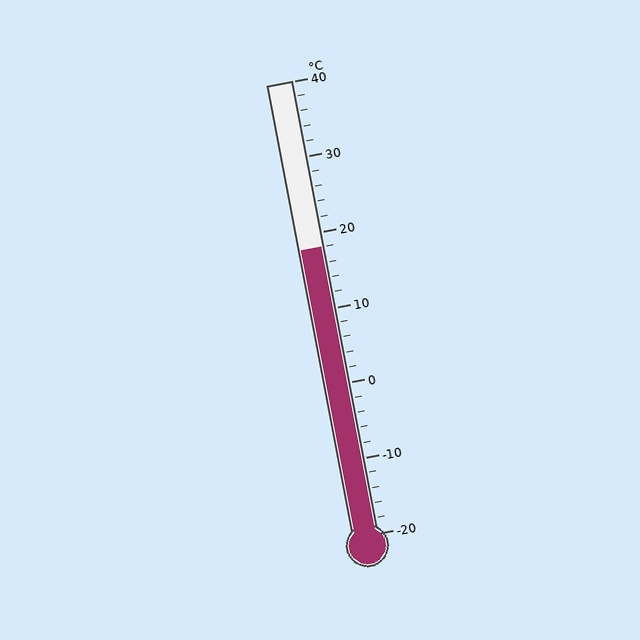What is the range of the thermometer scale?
The thermometer scale ranges from -20°C to 40°C.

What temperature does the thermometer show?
The thermometer shows approximately 18°C.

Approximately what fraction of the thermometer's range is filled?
The thermometer is filled to approximately 65% of its range.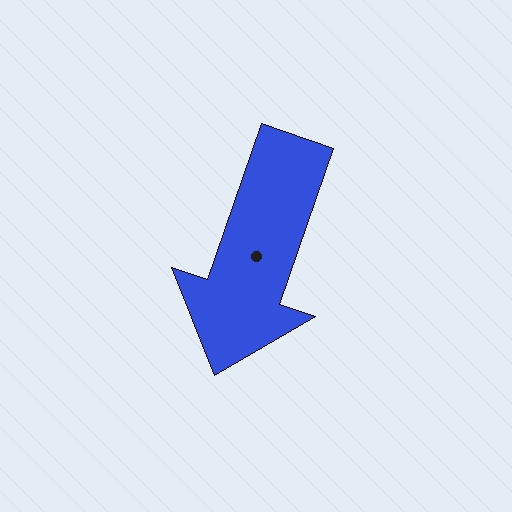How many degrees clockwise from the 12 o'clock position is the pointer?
Approximately 199 degrees.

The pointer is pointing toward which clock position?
Roughly 7 o'clock.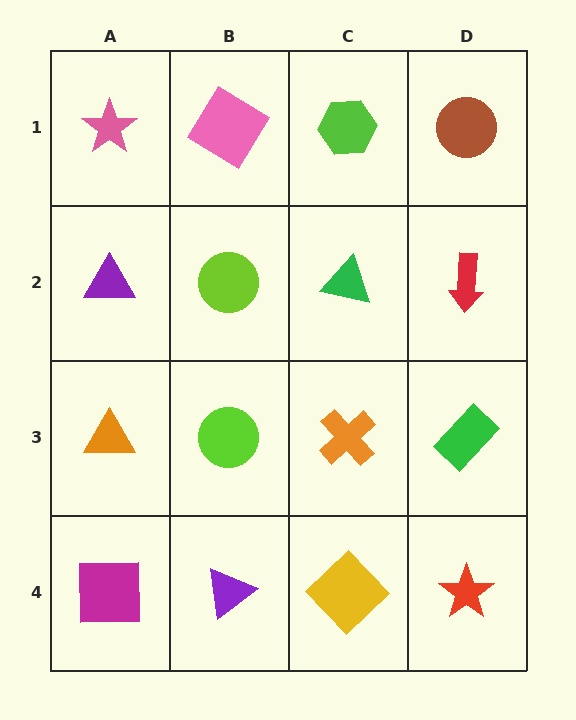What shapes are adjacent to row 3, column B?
A lime circle (row 2, column B), a purple triangle (row 4, column B), an orange triangle (row 3, column A), an orange cross (row 3, column C).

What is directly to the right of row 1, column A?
A pink diamond.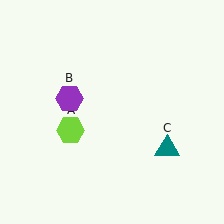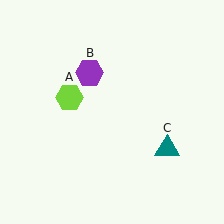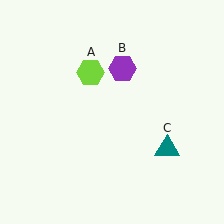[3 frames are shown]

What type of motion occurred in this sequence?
The lime hexagon (object A), purple hexagon (object B) rotated clockwise around the center of the scene.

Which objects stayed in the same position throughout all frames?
Teal triangle (object C) remained stationary.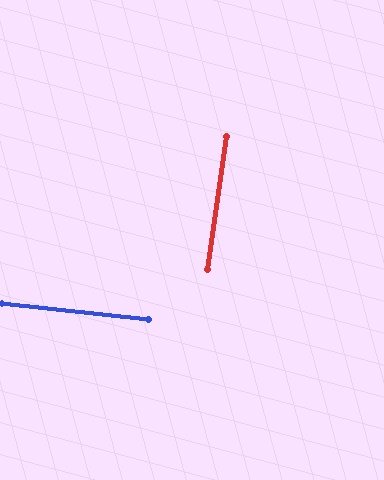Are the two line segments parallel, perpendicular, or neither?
Perpendicular — they meet at approximately 88°.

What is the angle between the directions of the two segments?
Approximately 88 degrees.